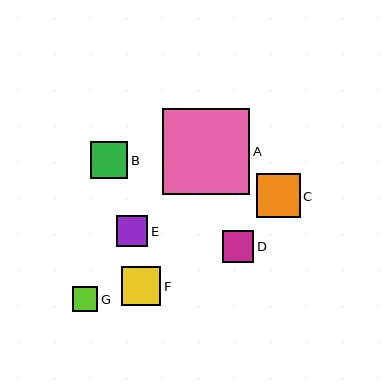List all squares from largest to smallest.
From largest to smallest: A, C, F, B, D, E, G.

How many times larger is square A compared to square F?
Square A is approximately 2.2 times the size of square F.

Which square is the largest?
Square A is the largest with a size of approximately 87 pixels.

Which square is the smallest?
Square G is the smallest with a size of approximately 25 pixels.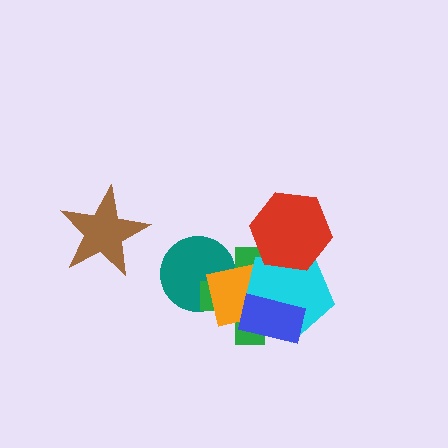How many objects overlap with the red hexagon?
2 objects overlap with the red hexagon.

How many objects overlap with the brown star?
0 objects overlap with the brown star.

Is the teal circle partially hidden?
Yes, it is partially covered by another shape.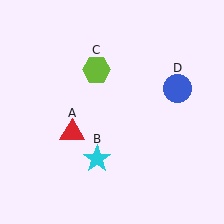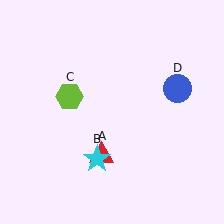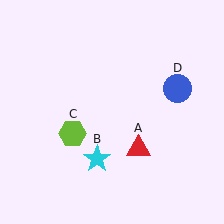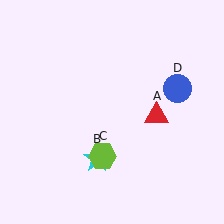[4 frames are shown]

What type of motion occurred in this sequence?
The red triangle (object A), lime hexagon (object C) rotated counterclockwise around the center of the scene.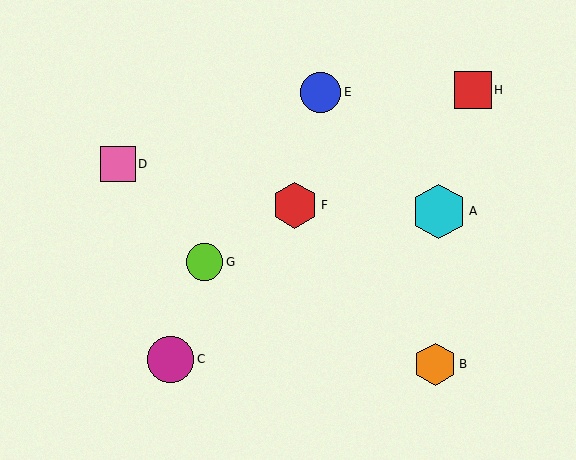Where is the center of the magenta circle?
The center of the magenta circle is at (171, 359).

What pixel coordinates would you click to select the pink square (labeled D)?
Click at (118, 164) to select the pink square D.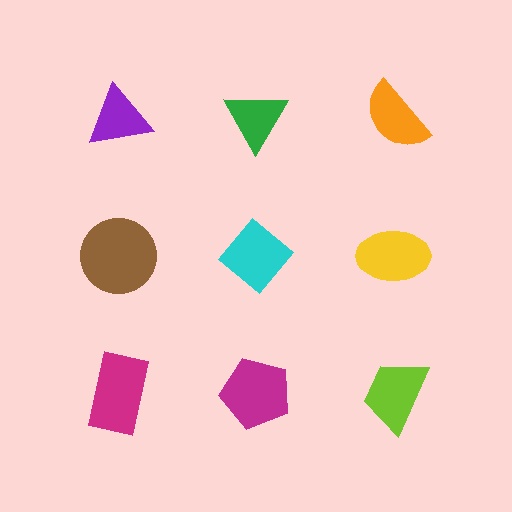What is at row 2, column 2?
A cyan diamond.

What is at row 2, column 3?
A yellow ellipse.